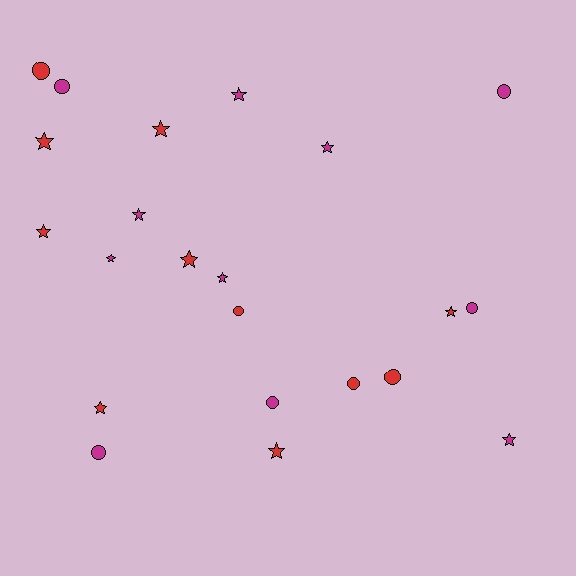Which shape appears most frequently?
Star, with 13 objects.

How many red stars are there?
There are 7 red stars.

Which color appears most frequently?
Red, with 11 objects.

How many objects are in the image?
There are 22 objects.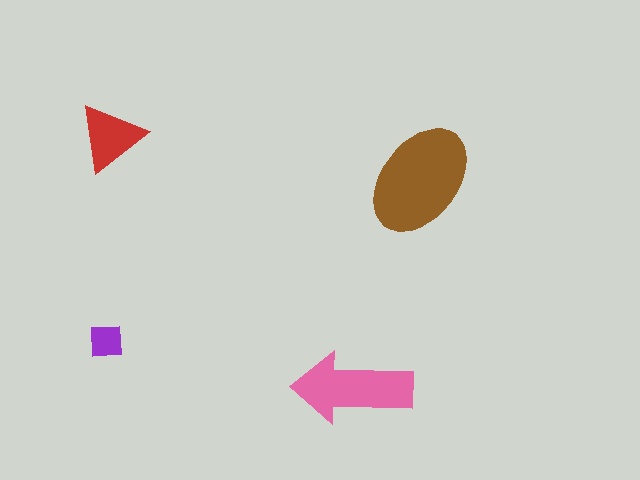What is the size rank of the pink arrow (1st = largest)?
2nd.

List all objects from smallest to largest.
The purple square, the red triangle, the pink arrow, the brown ellipse.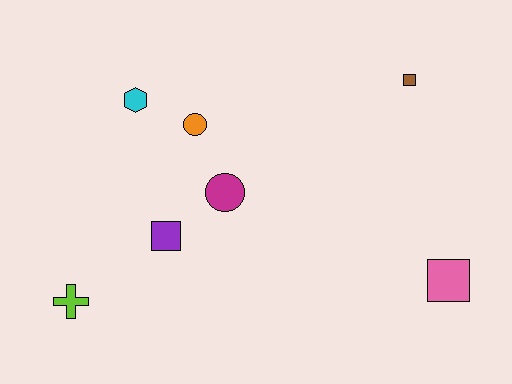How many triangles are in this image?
There are no triangles.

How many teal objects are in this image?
There are no teal objects.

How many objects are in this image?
There are 7 objects.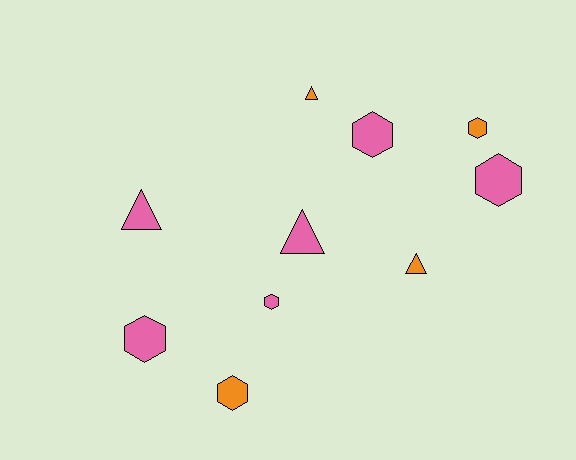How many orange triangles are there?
There are 2 orange triangles.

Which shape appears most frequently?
Hexagon, with 6 objects.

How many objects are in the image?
There are 10 objects.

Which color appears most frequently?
Pink, with 6 objects.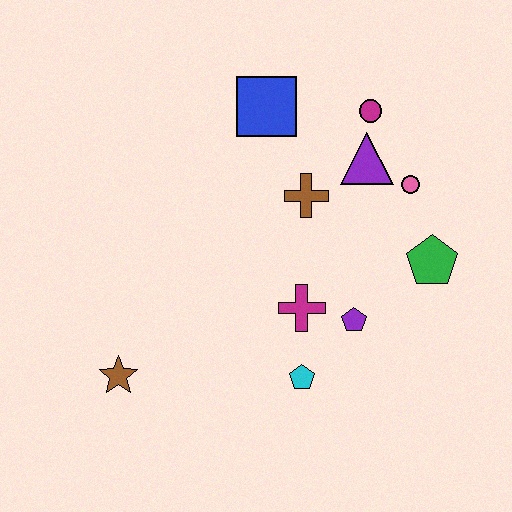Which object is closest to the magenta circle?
The purple triangle is closest to the magenta circle.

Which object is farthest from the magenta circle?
The brown star is farthest from the magenta circle.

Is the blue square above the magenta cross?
Yes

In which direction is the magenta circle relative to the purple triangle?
The magenta circle is above the purple triangle.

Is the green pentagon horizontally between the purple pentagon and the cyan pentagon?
No